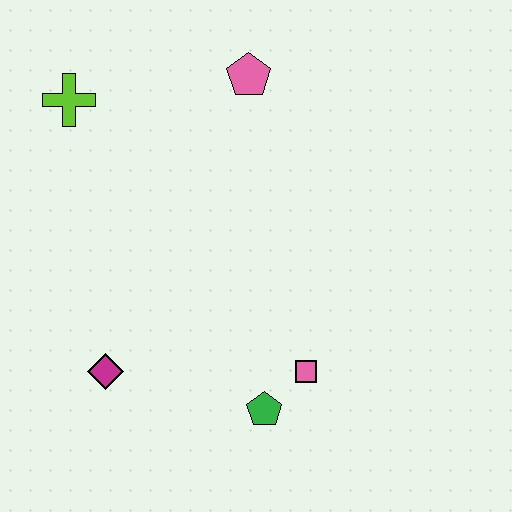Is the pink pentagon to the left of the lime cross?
No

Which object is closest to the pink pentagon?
The lime cross is closest to the pink pentagon.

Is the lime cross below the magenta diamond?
No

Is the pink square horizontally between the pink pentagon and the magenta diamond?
No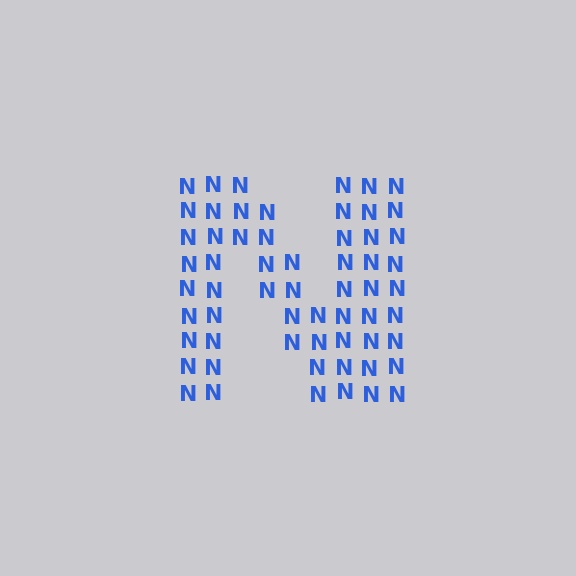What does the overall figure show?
The overall figure shows the letter N.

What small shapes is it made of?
It is made of small letter N's.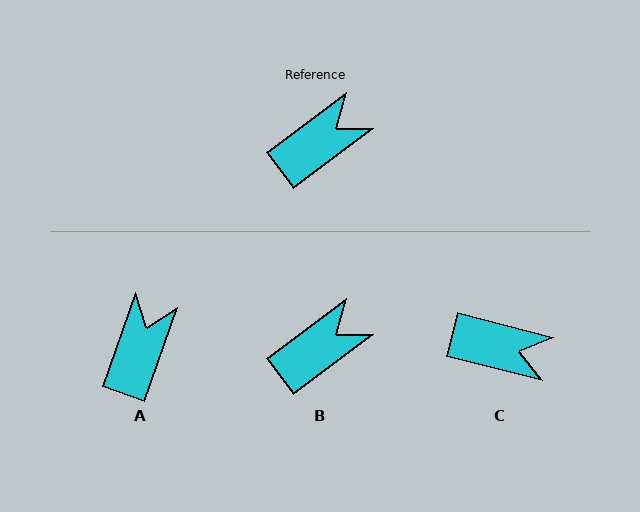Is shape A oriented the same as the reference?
No, it is off by about 34 degrees.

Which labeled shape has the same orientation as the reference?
B.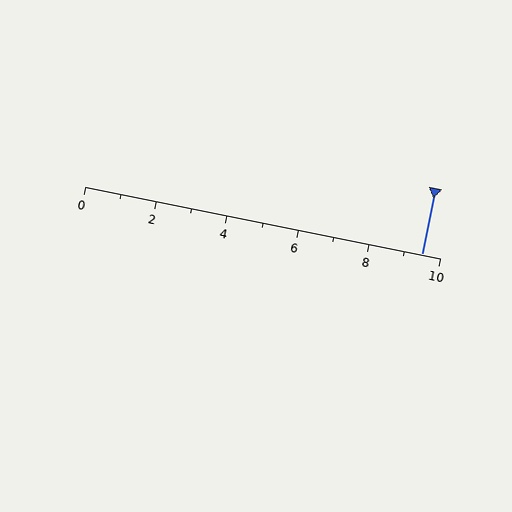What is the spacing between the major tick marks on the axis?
The major ticks are spaced 2 apart.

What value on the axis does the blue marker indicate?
The marker indicates approximately 9.5.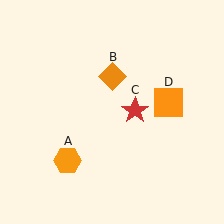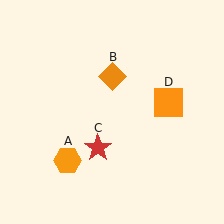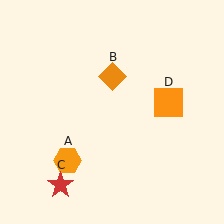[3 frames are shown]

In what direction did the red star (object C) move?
The red star (object C) moved down and to the left.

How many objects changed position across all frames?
1 object changed position: red star (object C).